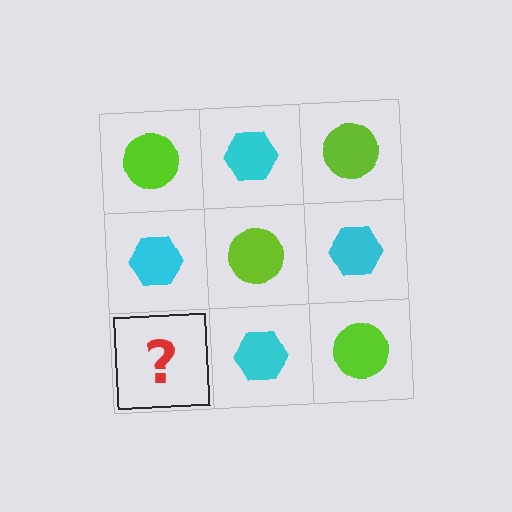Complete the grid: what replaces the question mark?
The question mark should be replaced with a lime circle.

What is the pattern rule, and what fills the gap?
The rule is that it alternates lime circle and cyan hexagon in a checkerboard pattern. The gap should be filled with a lime circle.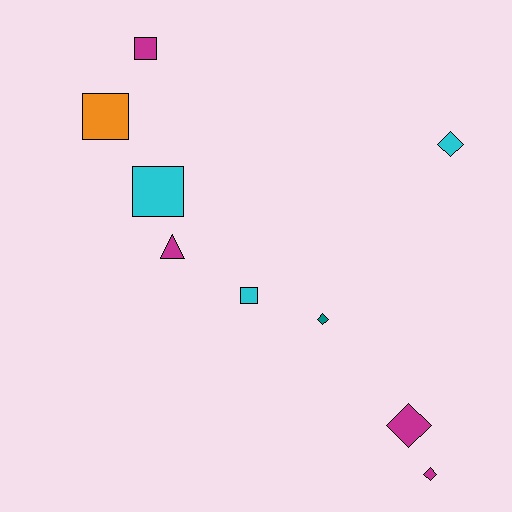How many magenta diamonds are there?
There are 2 magenta diamonds.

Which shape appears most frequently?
Square, with 4 objects.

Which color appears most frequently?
Magenta, with 4 objects.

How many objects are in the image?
There are 9 objects.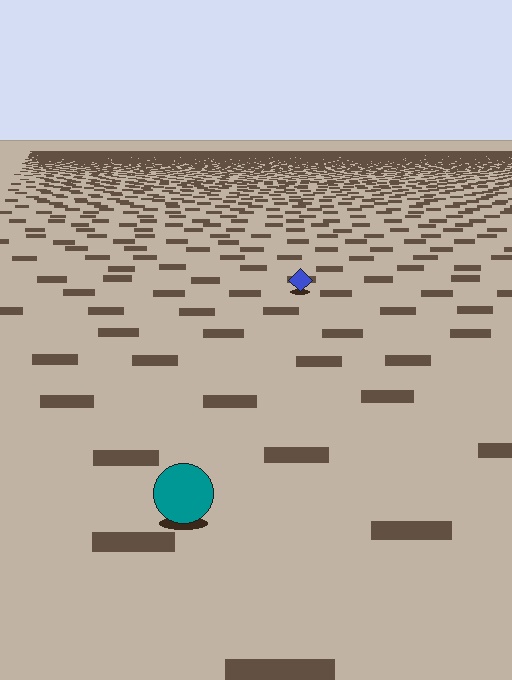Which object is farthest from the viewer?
The blue diamond is farthest from the viewer. It appears smaller and the ground texture around it is denser.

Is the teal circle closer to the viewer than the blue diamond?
Yes. The teal circle is closer — you can tell from the texture gradient: the ground texture is coarser near it.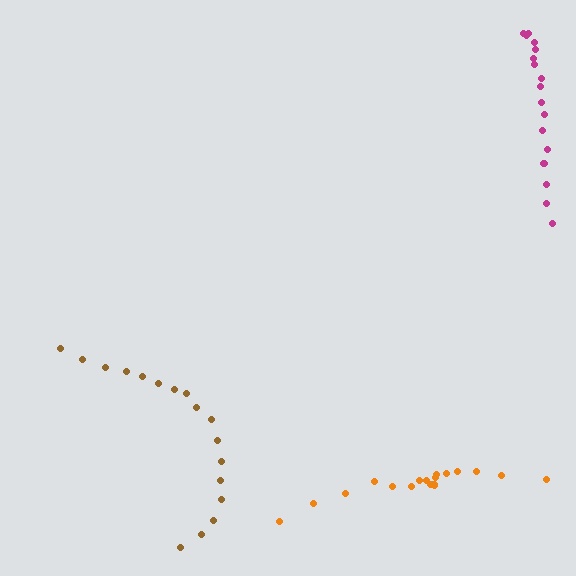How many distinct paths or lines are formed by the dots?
There are 3 distinct paths.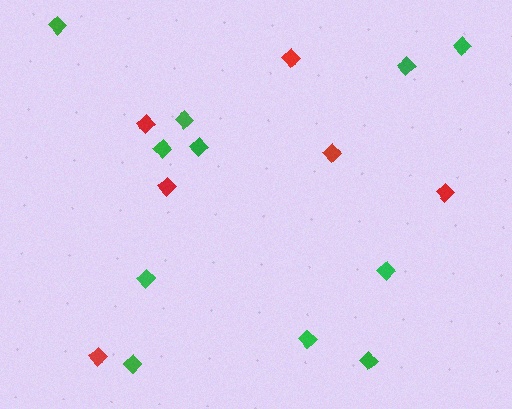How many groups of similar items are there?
There are 2 groups: one group of green diamonds (11) and one group of red diamonds (6).